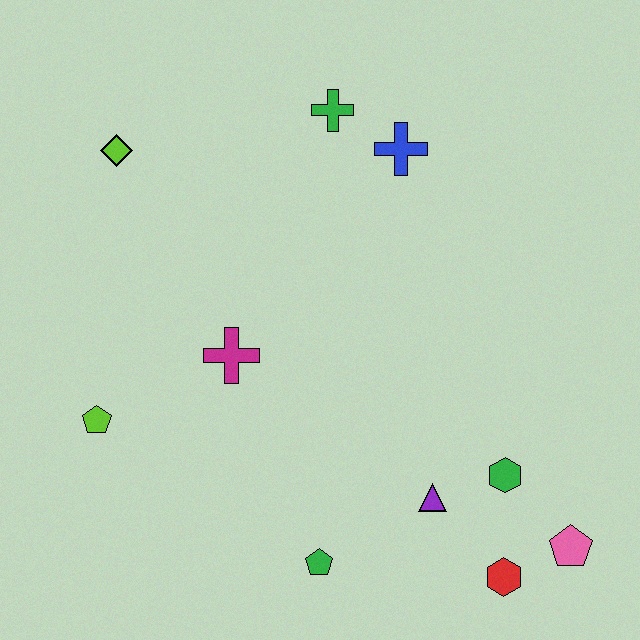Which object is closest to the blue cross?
The green cross is closest to the blue cross.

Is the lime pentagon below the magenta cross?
Yes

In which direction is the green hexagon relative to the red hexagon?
The green hexagon is above the red hexagon.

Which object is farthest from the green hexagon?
The lime diamond is farthest from the green hexagon.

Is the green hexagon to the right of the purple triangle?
Yes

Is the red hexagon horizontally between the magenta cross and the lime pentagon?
No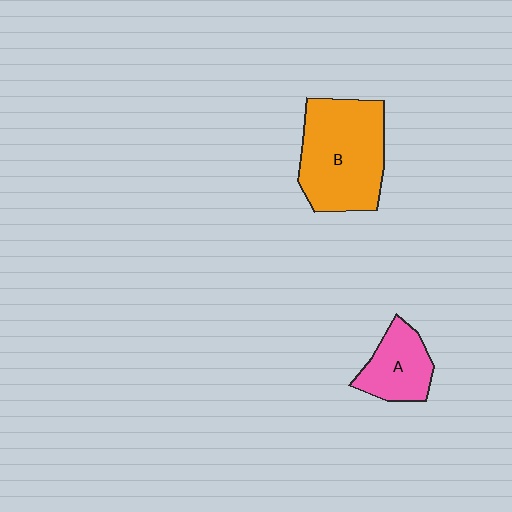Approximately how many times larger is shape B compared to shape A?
Approximately 2.0 times.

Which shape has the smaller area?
Shape A (pink).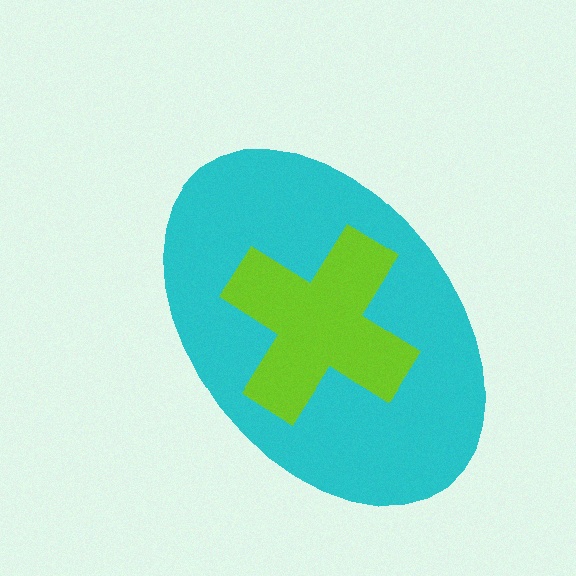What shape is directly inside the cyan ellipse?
The lime cross.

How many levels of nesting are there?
2.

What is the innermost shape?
The lime cross.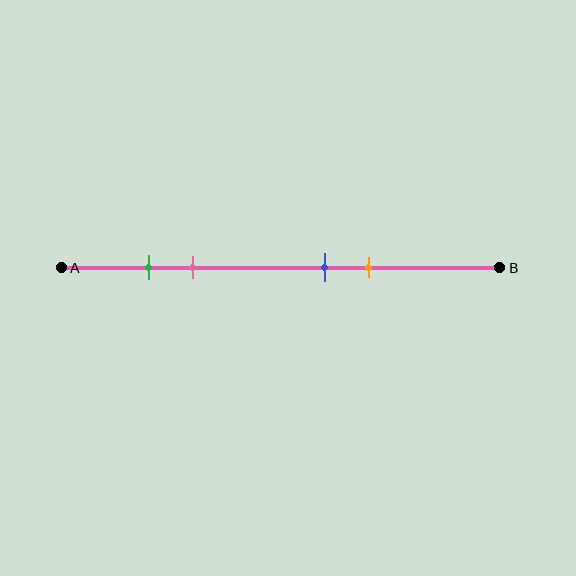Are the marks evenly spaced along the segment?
No, the marks are not evenly spaced.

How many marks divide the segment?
There are 4 marks dividing the segment.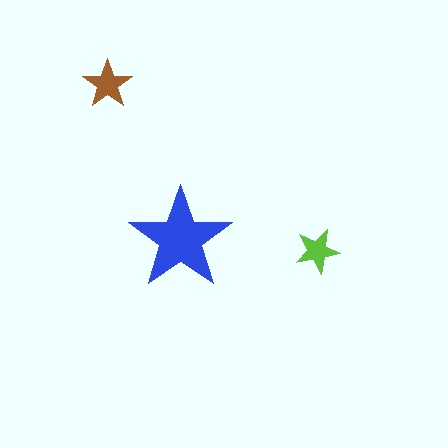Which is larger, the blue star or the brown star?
The blue one.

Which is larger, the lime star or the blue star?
The blue one.